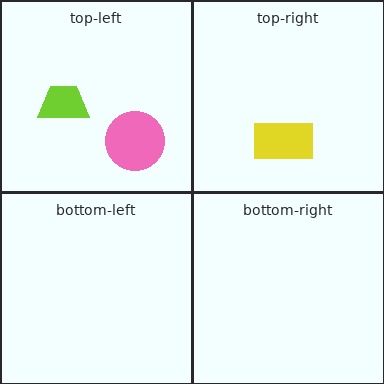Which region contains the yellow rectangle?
The top-right region.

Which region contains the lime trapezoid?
The top-left region.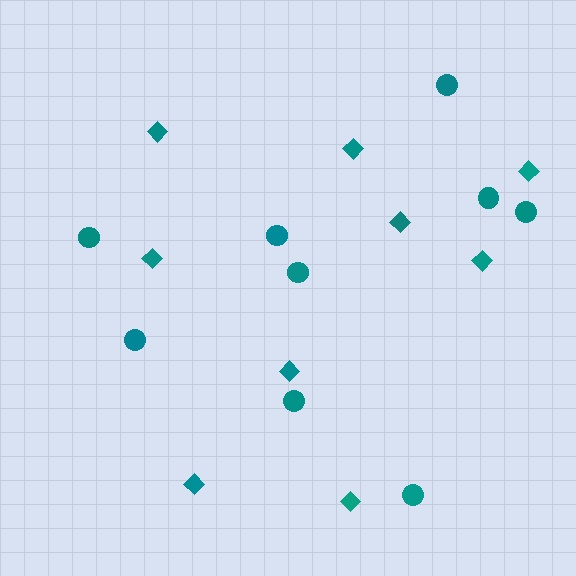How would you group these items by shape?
There are 2 groups: one group of circles (9) and one group of diamonds (9).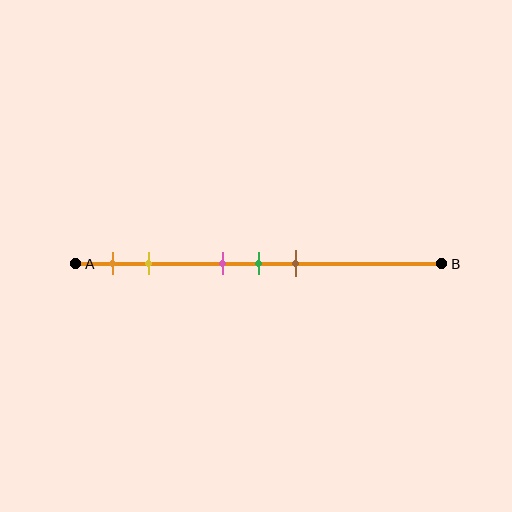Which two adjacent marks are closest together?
The pink and green marks are the closest adjacent pair.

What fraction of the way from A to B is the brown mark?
The brown mark is approximately 60% (0.6) of the way from A to B.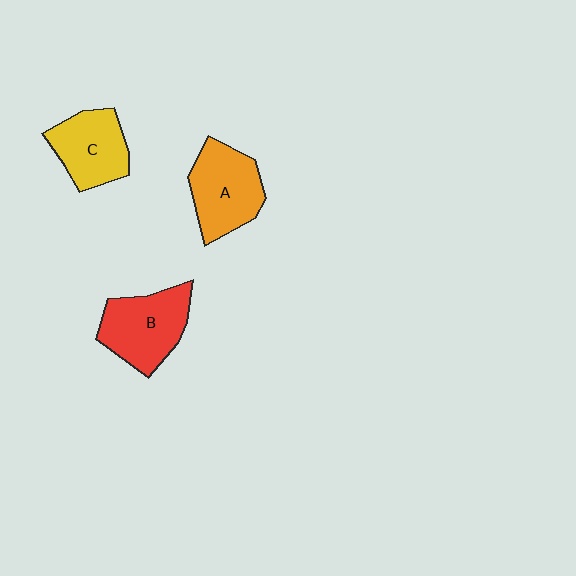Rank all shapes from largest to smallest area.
From largest to smallest: B (red), A (orange), C (yellow).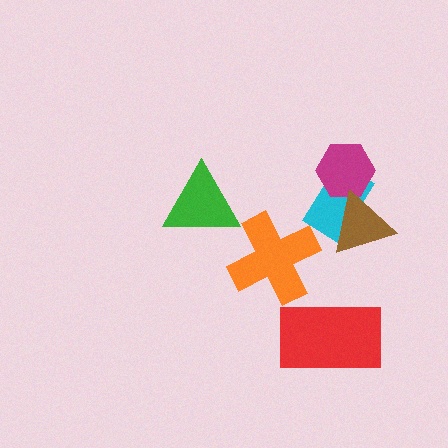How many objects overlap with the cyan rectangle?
2 objects overlap with the cyan rectangle.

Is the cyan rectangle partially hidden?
Yes, it is partially covered by another shape.